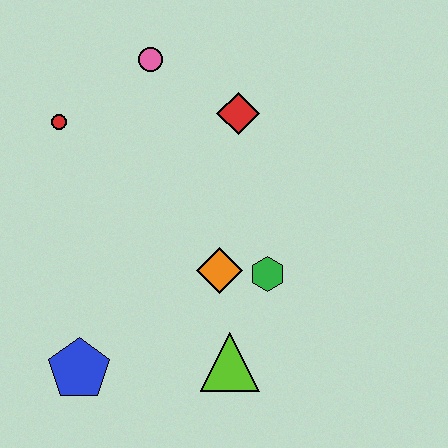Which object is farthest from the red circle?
The lime triangle is farthest from the red circle.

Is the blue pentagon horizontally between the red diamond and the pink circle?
No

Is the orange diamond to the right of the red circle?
Yes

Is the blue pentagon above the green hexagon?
No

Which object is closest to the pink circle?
The red diamond is closest to the pink circle.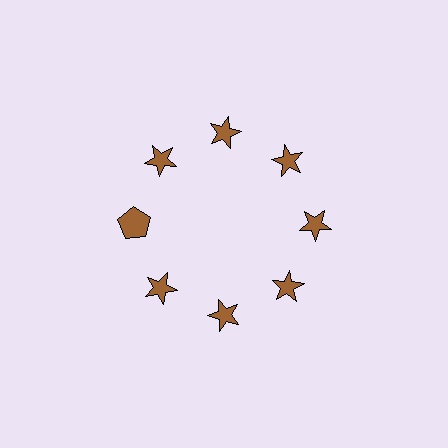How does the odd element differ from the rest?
It has a different shape: pentagon instead of star.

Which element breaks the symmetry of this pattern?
The brown pentagon at roughly the 9 o'clock position breaks the symmetry. All other shapes are brown stars.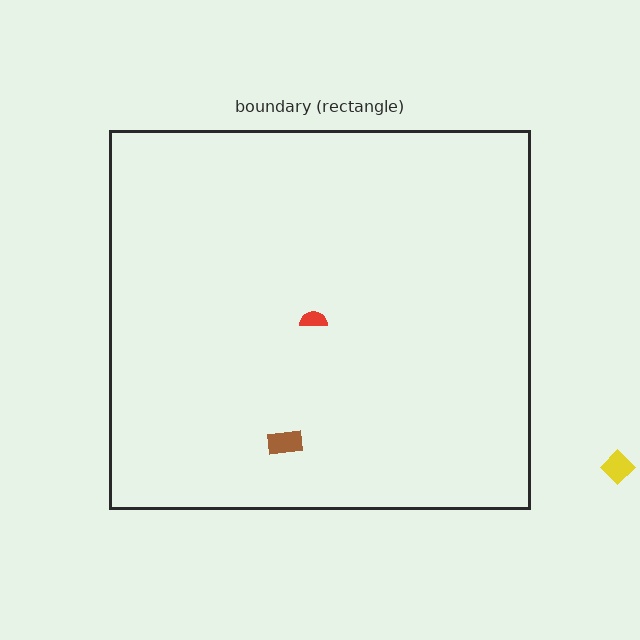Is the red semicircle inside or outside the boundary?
Inside.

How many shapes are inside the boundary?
2 inside, 1 outside.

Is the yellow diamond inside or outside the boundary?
Outside.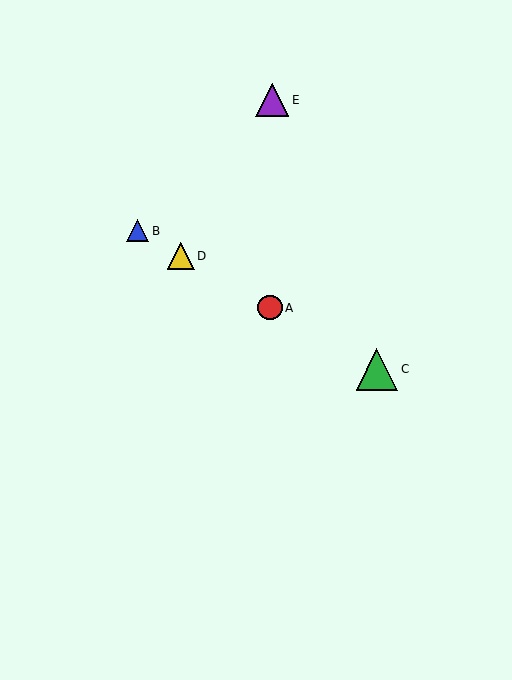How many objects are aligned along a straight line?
4 objects (A, B, C, D) are aligned along a straight line.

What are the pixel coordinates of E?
Object E is at (272, 100).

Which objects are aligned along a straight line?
Objects A, B, C, D are aligned along a straight line.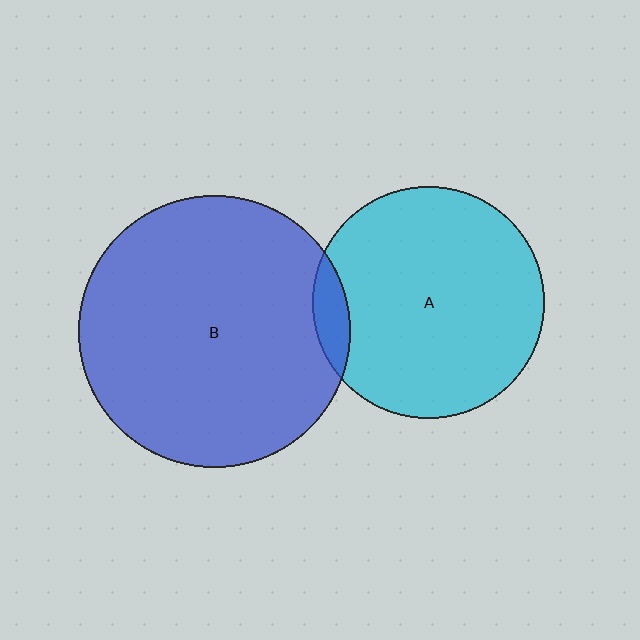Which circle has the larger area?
Circle B (blue).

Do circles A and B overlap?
Yes.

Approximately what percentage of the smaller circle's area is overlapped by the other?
Approximately 5%.